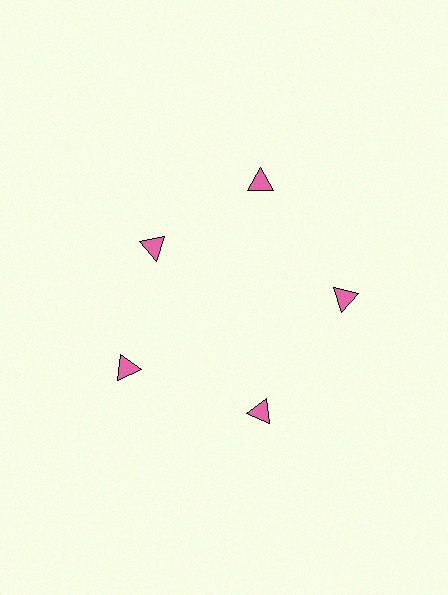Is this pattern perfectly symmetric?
No. The 5 pink triangles are arranged in a ring, but one element near the 10 o'clock position is pulled inward toward the center, breaking the 5-fold rotational symmetry.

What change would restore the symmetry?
The symmetry would be restored by moving it outward, back onto the ring so that all 5 triangles sit at equal angles and equal distance from the center.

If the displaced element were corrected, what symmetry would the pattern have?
It would have 5-fold rotational symmetry — the pattern would map onto itself every 72 degrees.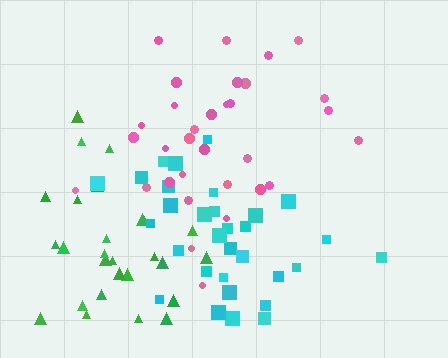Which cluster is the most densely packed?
Pink.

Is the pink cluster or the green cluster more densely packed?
Pink.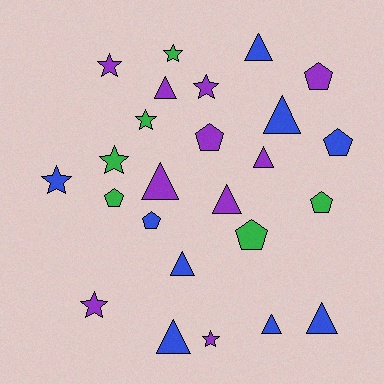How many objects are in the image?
There are 25 objects.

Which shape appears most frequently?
Triangle, with 10 objects.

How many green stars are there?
There are 3 green stars.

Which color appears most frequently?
Purple, with 10 objects.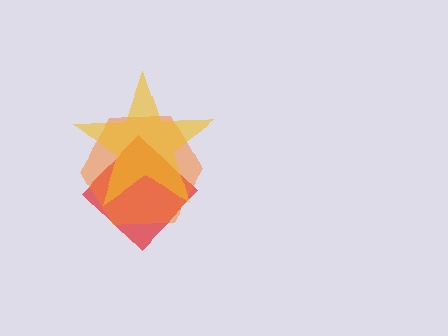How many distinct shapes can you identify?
There are 3 distinct shapes: a red diamond, an orange hexagon, a yellow star.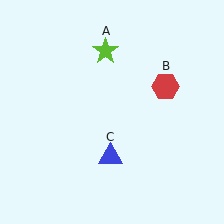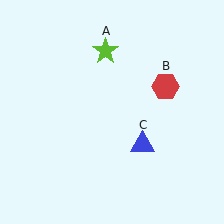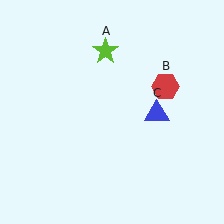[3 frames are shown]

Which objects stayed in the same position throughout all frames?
Lime star (object A) and red hexagon (object B) remained stationary.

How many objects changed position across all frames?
1 object changed position: blue triangle (object C).